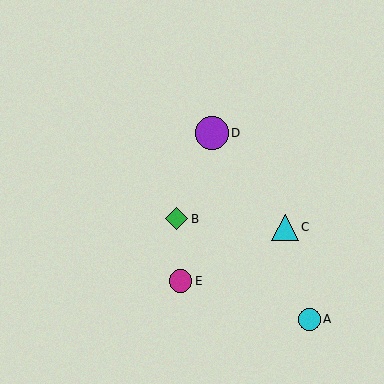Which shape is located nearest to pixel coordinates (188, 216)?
The green diamond (labeled B) at (176, 219) is nearest to that location.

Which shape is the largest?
The purple circle (labeled D) is the largest.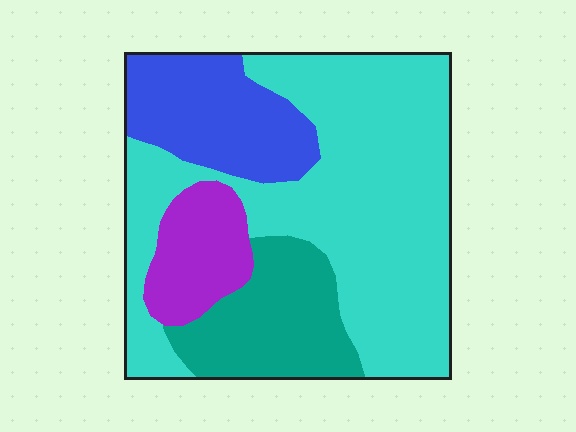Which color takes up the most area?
Cyan, at roughly 55%.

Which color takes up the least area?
Purple, at roughly 10%.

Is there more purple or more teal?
Teal.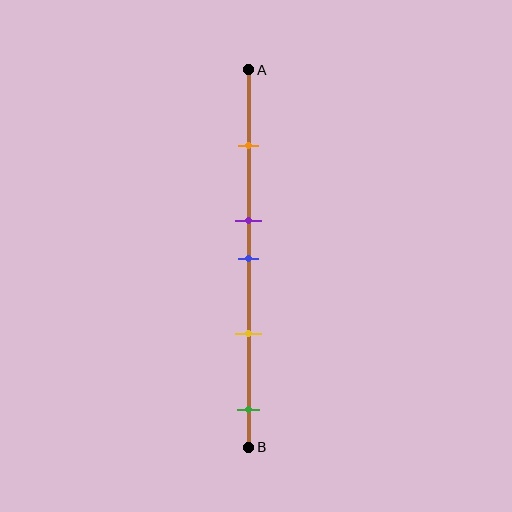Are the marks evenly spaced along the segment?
No, the marks are not evenly spaced.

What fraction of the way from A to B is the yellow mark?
The yellow mark is approximately 70% (0.7) of the way from A to B.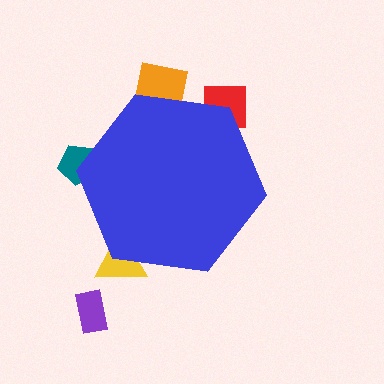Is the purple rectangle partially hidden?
No, the purple rectangle is fully visible.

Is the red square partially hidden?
Yes, the red square is partially hidden behind the blue hexagon.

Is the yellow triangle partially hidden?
Yes, the yellow triangle is partially hidden behind the blue hexagon.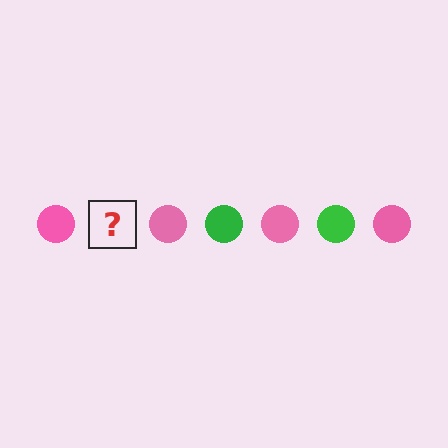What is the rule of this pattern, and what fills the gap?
The rule is that the pattern cycles through pink, green circles. The gap should be filled with a green circle.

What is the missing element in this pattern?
The missing element is a green circle.